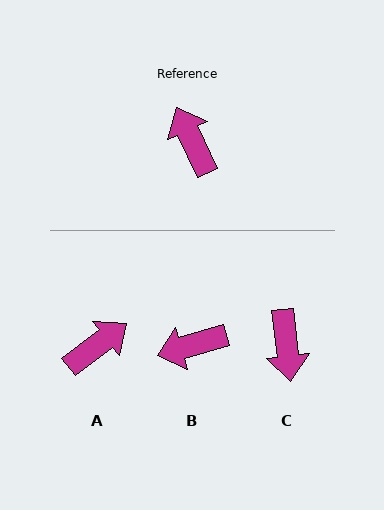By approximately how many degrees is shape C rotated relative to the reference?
Approximately 161 degrees counter-clockwise.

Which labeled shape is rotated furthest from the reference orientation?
C, about 161 degrees away.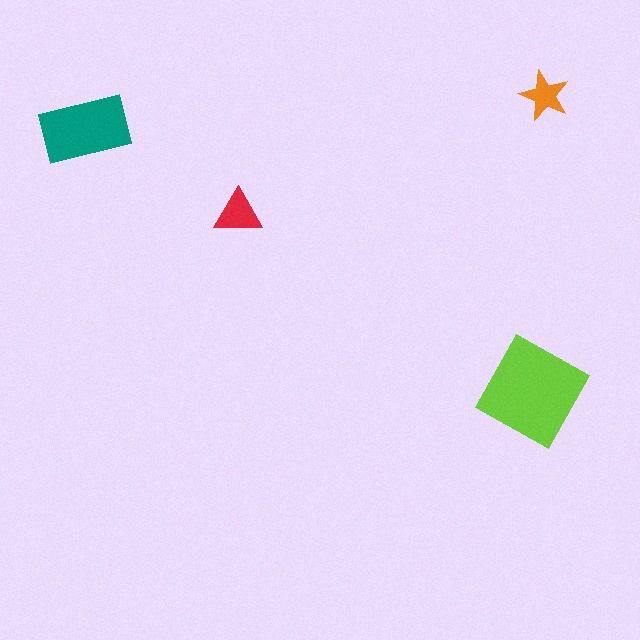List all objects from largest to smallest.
The lime square, the teal rectangle, the red triangle, the orange star.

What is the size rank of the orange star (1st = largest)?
4th.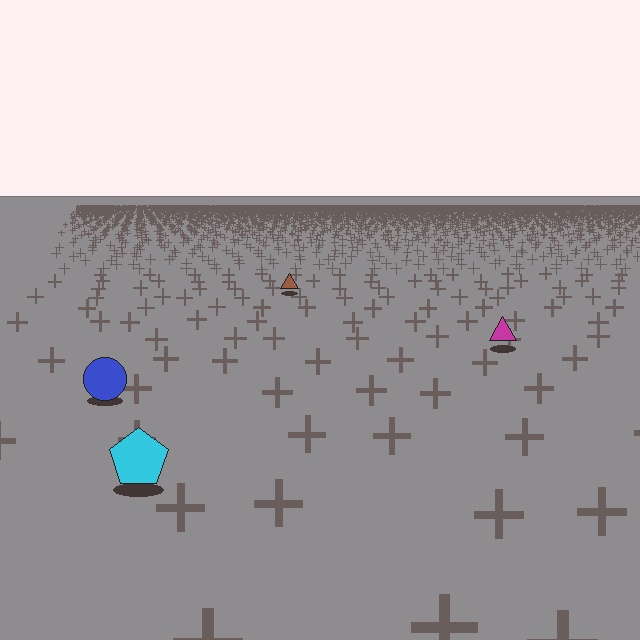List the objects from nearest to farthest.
From nearest to farthest: the cyan pentagon, the blue circle, the magenta triangle, the brown triangle.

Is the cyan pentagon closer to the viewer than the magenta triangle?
Yes. The cyan pentagon is closer — you can tell from the texture gradient: the ground texture is coarser near it.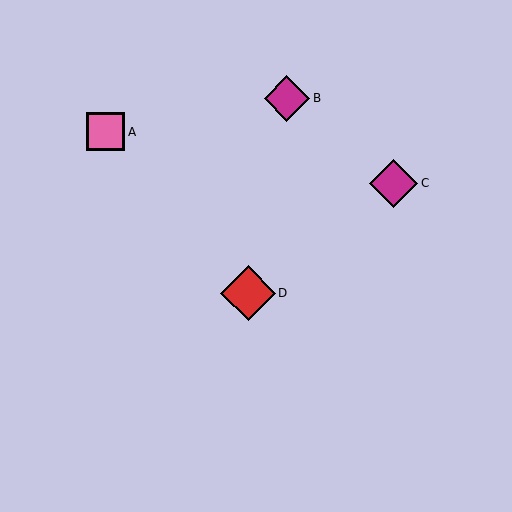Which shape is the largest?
The red diamond (labeled D) is the largest.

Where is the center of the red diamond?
The center of the red diamond is at (248, 293).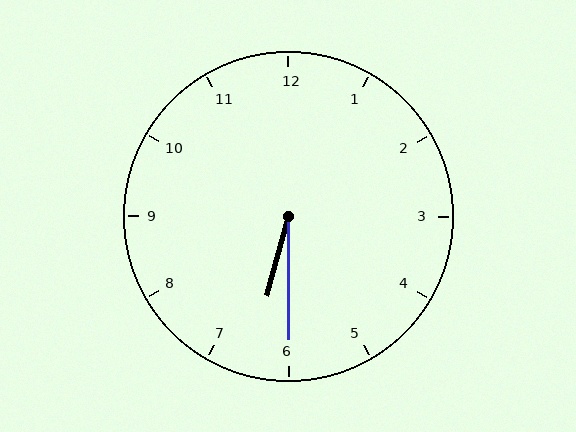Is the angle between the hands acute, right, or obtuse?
It is acute.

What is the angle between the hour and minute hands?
Approximately 15 degrees.